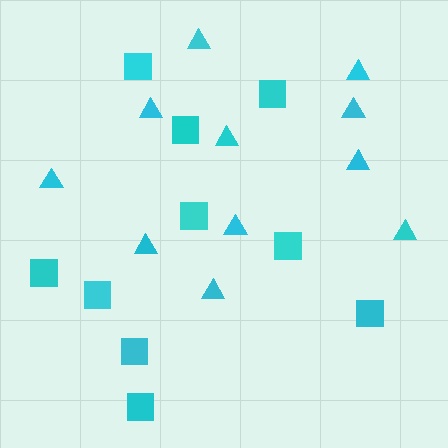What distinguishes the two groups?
There are 2 groups: one group of squares (10) and one group of triangles (11).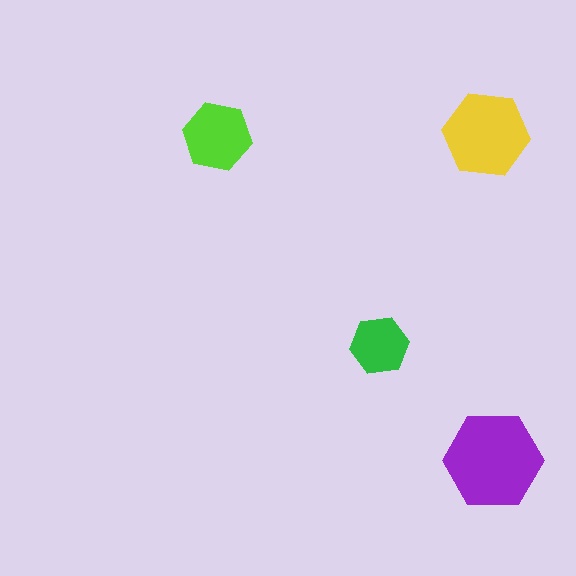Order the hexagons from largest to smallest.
the purple one, the yellow one, the lime one, the green one.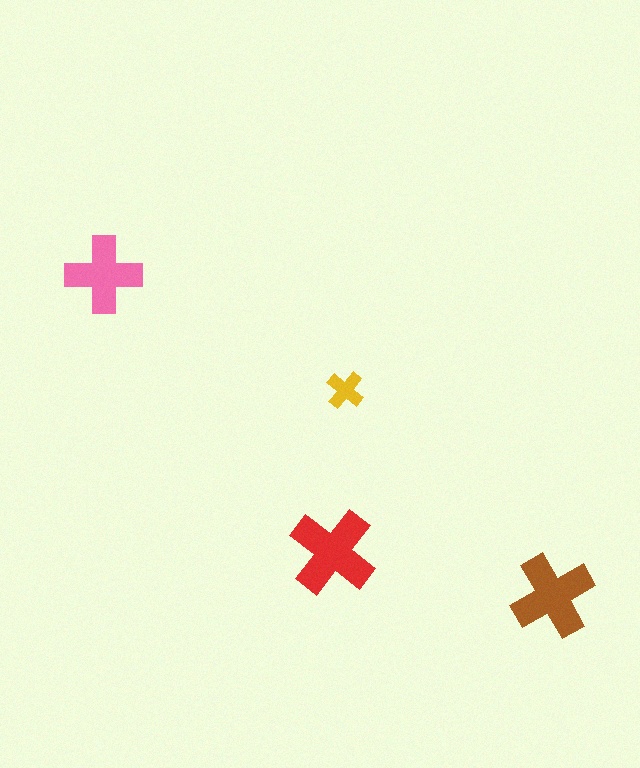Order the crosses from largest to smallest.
the red one, the brown one, the pink one, the yellow one.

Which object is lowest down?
The brown cross is bottommost.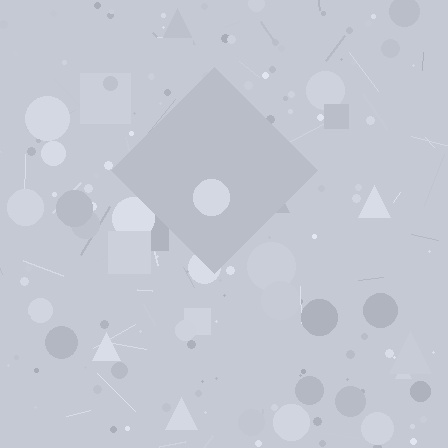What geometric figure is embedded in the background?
A diamond is embedded in the background.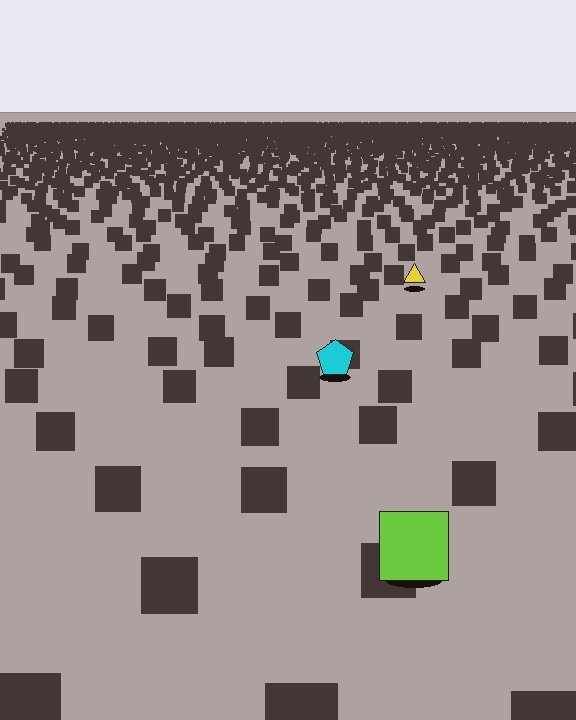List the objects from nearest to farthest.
From nearest to farthest: the lime square, the cyan pentagon, the yellow triangle.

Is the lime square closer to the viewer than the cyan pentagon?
Yes. The lime square is closer — you can tell from the texture gradient: the ground texture is coarser near it.